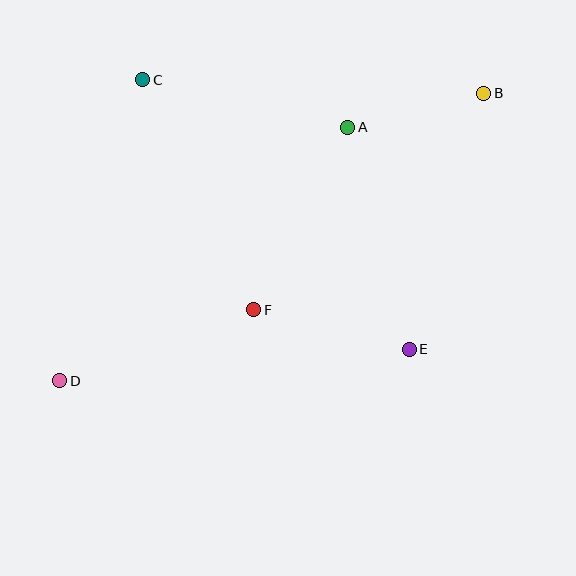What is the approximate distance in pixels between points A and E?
The distance between A and E is approximately 230 pixels.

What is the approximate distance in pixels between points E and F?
The distance between E and F is approximately 160 pixels.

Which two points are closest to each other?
Points A and B are closest to each other.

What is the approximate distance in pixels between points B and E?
The distance between B and E is approximately 266 pixels.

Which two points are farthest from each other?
Points B and D are farthest from each other.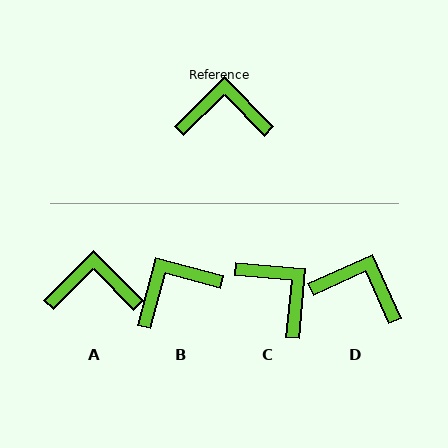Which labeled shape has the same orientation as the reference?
A.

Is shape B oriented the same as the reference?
No, it is off by about 30 degrees.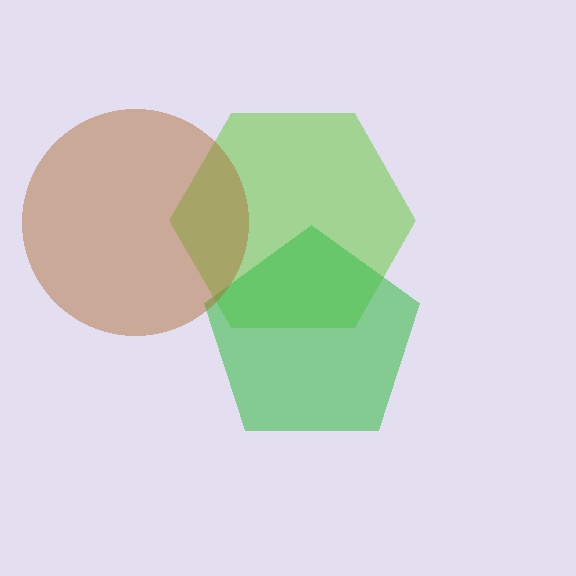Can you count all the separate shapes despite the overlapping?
Yes, there are 3 separate shapes.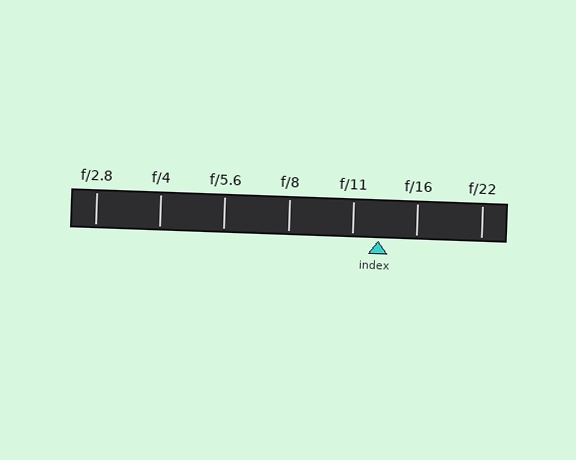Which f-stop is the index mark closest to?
The index mark is closest to f/11.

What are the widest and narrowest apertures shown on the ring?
The widest aperture shown is f/2.8 and the narrowest is f/22.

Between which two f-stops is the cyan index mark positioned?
The index mark is between f/11 and f/16.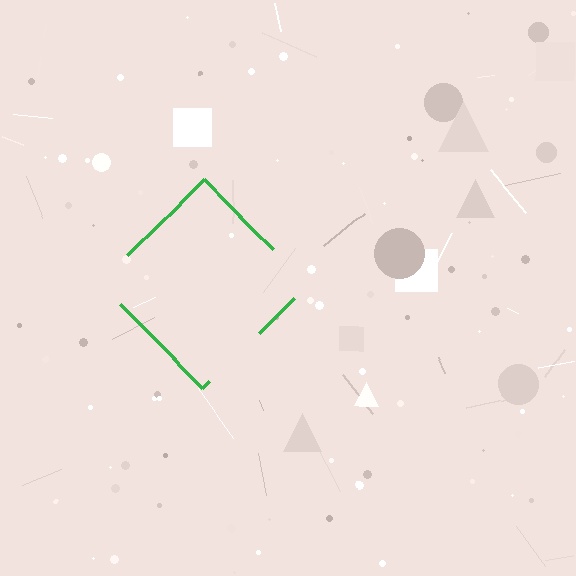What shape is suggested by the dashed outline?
The dashed outline suggests a diamond.